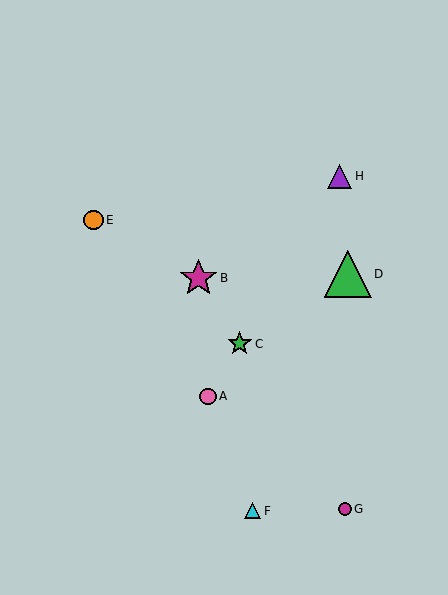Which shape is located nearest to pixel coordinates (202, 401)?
The pink circle (labeled A) at (208, 396) is nearest to that location.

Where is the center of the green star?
The center of the green star is at (240, 344).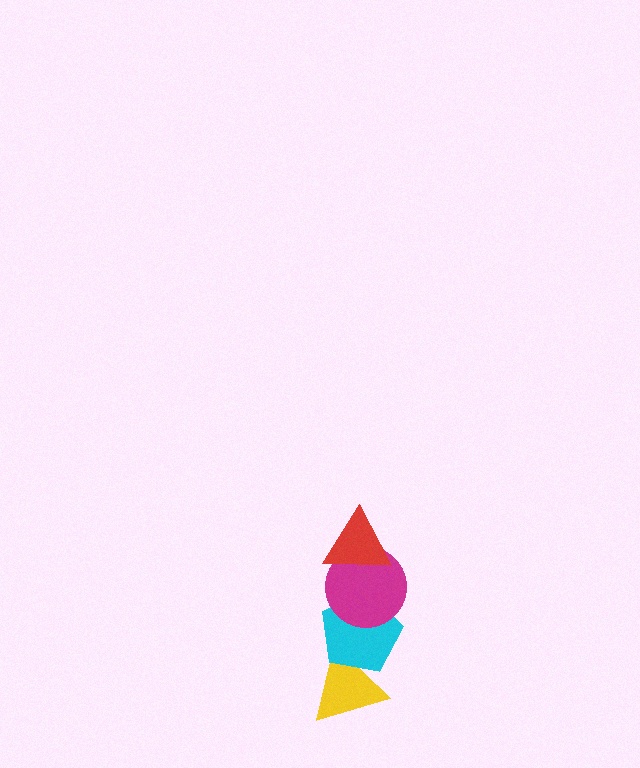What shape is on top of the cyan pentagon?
The magenta circle is on top of the cyan pentagon.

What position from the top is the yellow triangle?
The yellow triangle is 4th from the top.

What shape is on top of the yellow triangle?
The cyan pentagon is on top of the yellow triangle.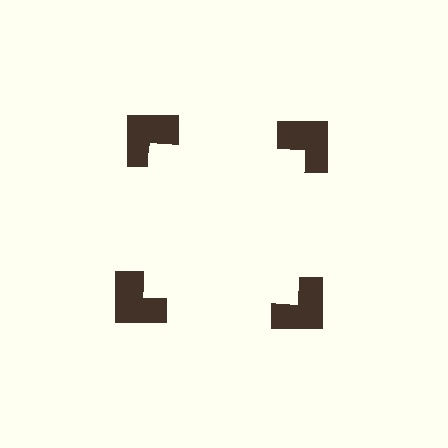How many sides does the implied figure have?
4 sides.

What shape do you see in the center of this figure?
An illusory square — its edges are inferred from the aligned wedge cuts in the notched squares, not physically drawn.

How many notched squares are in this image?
There are 4 — one at each vertex of the illusory square.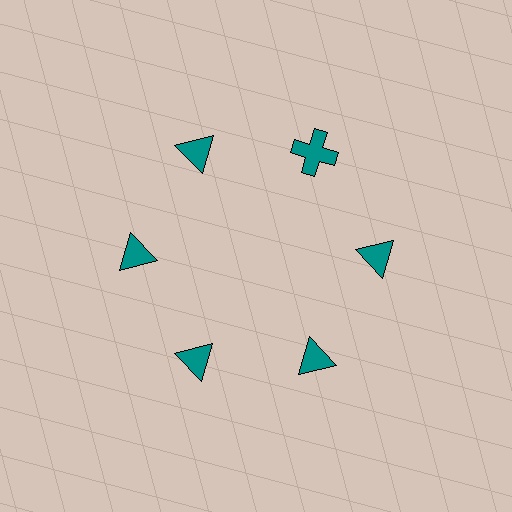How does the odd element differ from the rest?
It has a different shape: cross instead of triangle.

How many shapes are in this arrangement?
There are 6 shapes arranged in a ring pattern.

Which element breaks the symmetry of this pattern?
The teal cross at roughly the 1 o'clock position breaks the symmetry. All other shapes are teal triangles.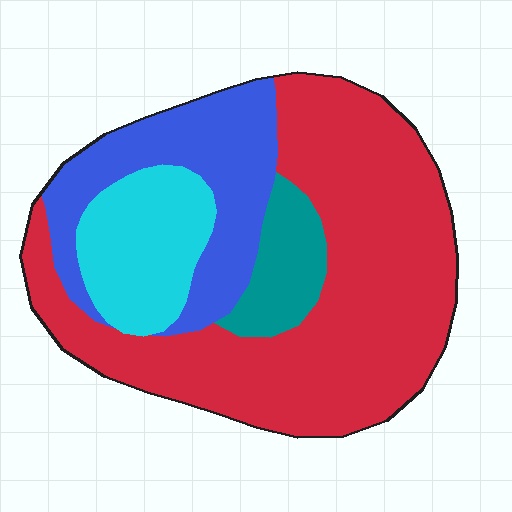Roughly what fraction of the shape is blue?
Blue covers about 20% of the shape.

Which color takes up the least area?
Teal, at roughly 10%.